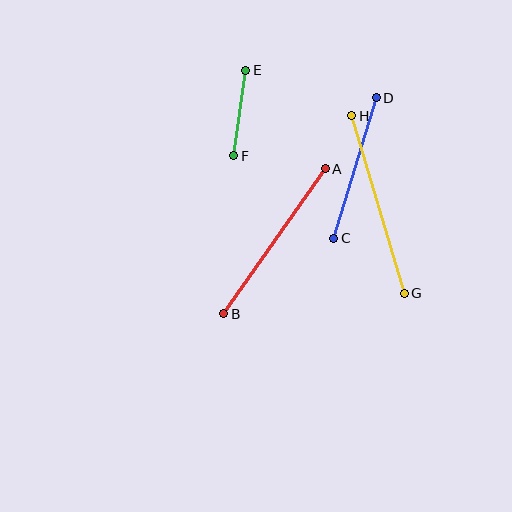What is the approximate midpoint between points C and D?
The midpoint is at approximately (355, 168) pixels.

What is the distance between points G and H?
The distance is approximately 185 pixels.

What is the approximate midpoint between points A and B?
The midpoint is at approximately (275, 241) pixels.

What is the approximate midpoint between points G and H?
The midpoint is at approximately (378, 204) pixels.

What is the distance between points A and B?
The distance is approximately 177 pixels.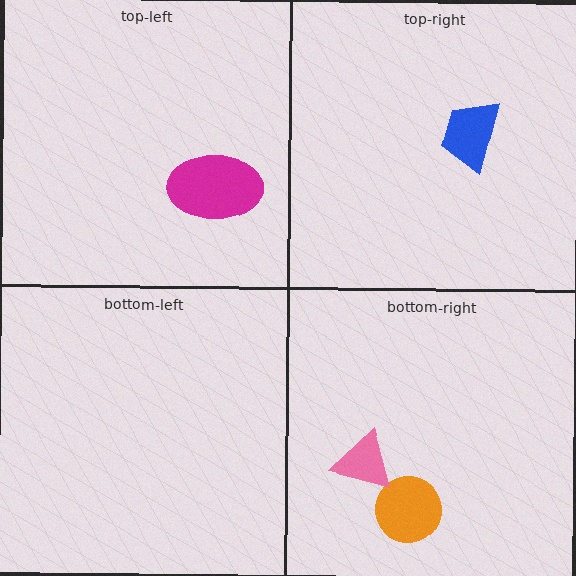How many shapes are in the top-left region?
1.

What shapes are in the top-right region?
The blue trapezoid.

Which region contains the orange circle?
The bottom-right region.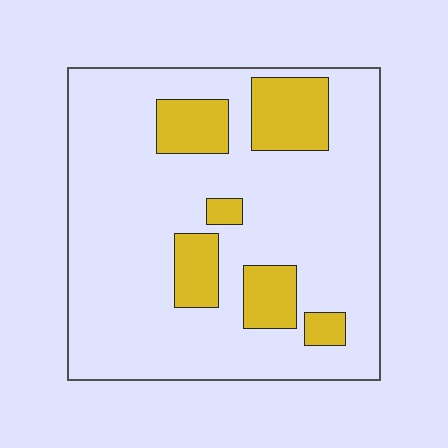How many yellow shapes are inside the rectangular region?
6.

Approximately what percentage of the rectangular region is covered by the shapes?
Approximately 20%.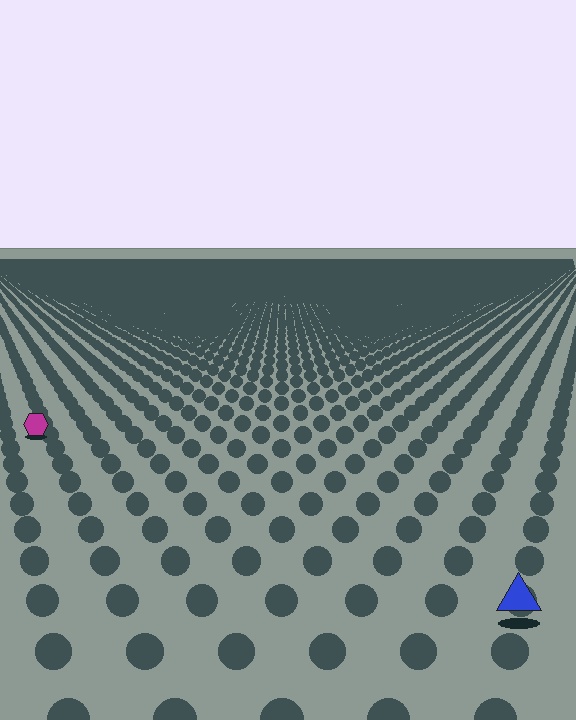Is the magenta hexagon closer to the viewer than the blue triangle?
No. The blue triangle is closer — you can tell from the texture gradient: the ground texture is coarser near it.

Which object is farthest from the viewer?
The magenta hexagon is farthest from the viewer. It appears smaller and the ground texture around it is denser.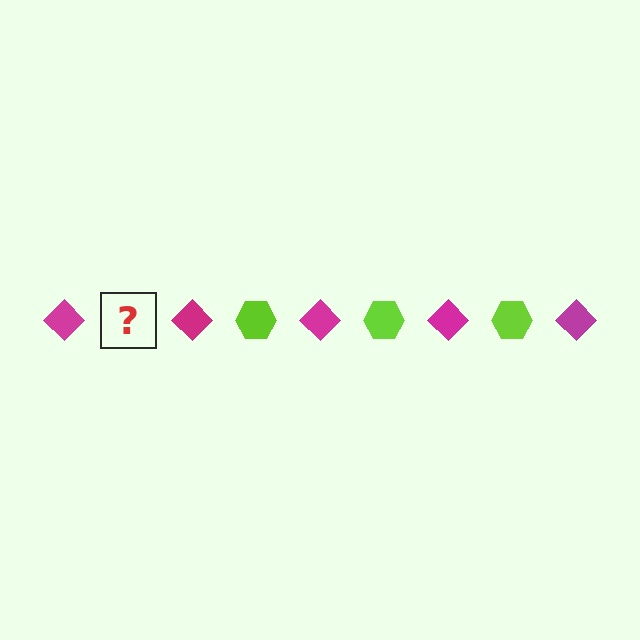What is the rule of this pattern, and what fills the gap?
The rule is that the pattern alternates between magenta diamond and lime hexagon. The gap should be filled with a lime hexagon.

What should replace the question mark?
The question mark should be replaced with a lime hexagon.